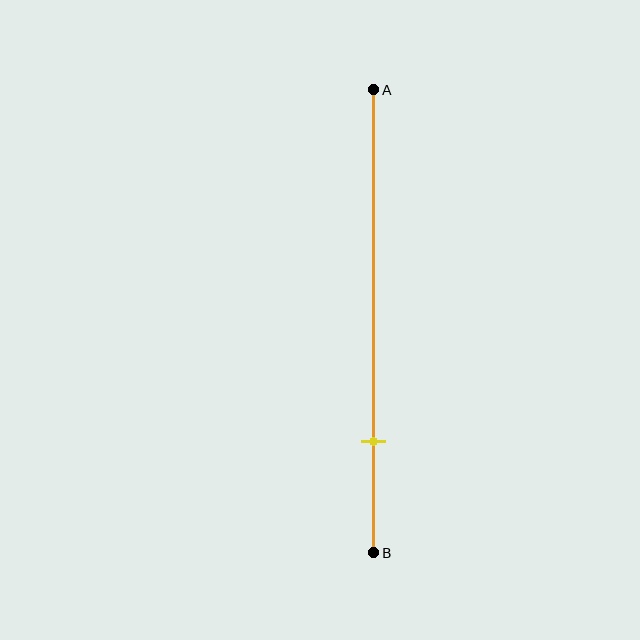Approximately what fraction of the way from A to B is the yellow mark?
The yellow mark is approximately 75% of the way from A to B.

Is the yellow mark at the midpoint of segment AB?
No, the mark is at about 75% from A, not at the 50% midpoint.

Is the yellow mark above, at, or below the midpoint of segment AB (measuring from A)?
The yellow mark is below the midpoint of segment AB.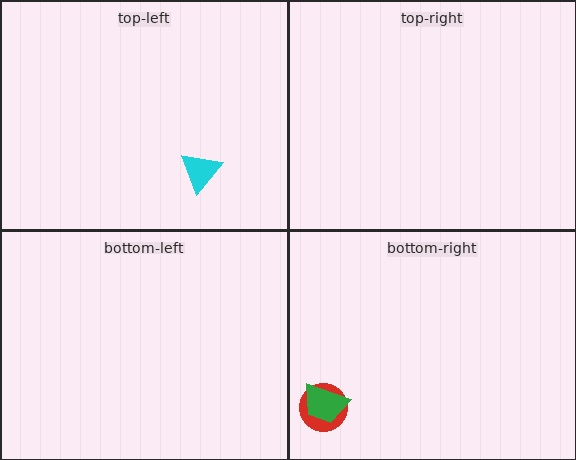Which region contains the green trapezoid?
The bottom-right region.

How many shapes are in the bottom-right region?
2.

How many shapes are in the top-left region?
1.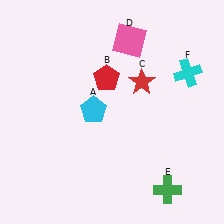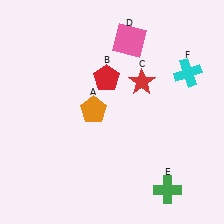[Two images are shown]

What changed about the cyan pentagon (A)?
In Image 1, A is cyan. In Image 2, it changed to orange.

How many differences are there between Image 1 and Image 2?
There is 1 difference between the two images.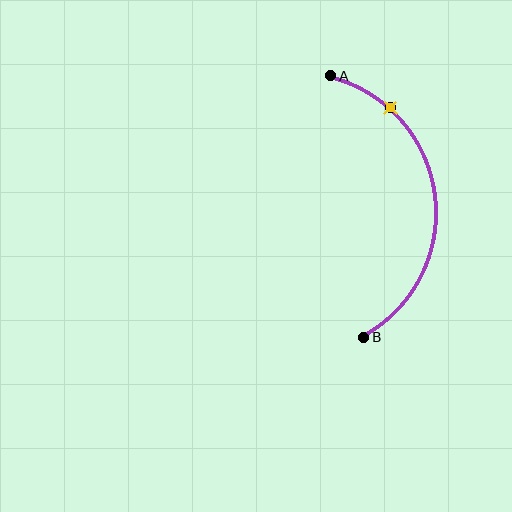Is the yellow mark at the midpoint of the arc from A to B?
No. The yellow mark lies on the arc but is closer to endpoint A. The arc midpoint would be at the point on the curve equidistant along the arc from both A and B.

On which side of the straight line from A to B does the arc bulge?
The arc bulges to the right of the straight line connecting A and B.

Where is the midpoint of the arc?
The arc midpoint is the point on the curve farthest from the straight line joining A and B. It sits to the right of that line.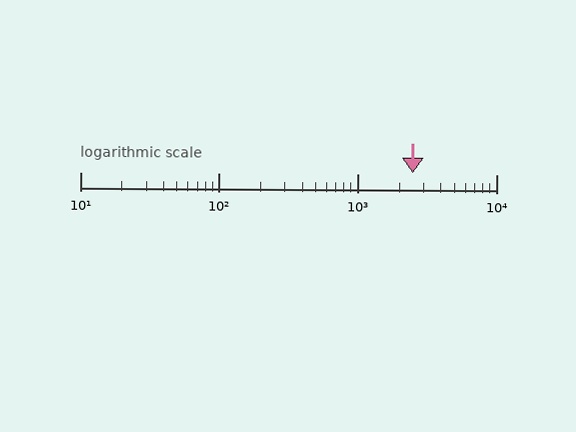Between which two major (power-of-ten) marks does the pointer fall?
The pointer is between 1000 and 10000.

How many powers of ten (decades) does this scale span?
The scale spans 3 decades, from 10 to 10000.